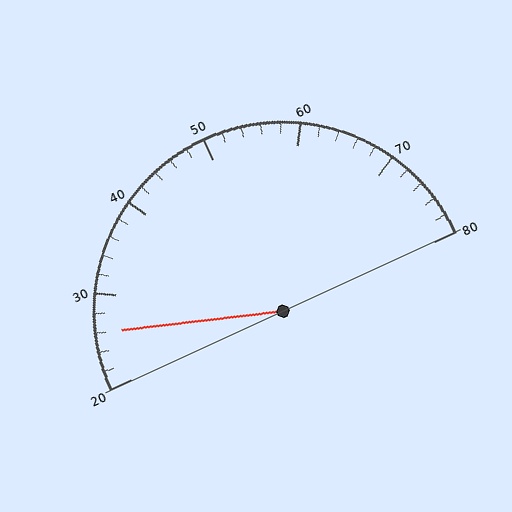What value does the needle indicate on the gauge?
The needle indicates approximately 26.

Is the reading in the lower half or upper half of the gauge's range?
The reading is in the lower half of the range (20 to 80).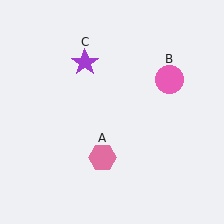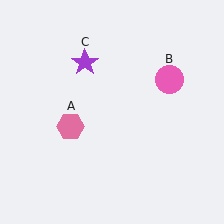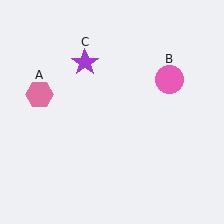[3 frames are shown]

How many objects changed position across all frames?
1 object changed position: pink hexagon (object A).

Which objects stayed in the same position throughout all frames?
Pink circle (object B) and purple star (object C) remained stationary.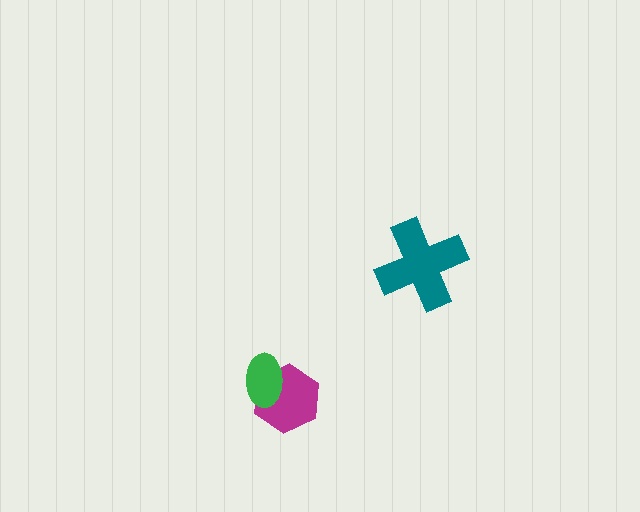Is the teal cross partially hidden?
No, no other shape covers it.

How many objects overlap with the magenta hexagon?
1 object overlaps with the magenta hexagon.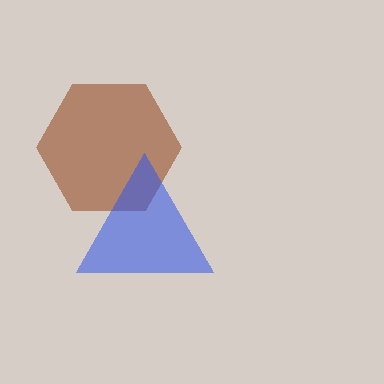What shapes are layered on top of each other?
The layered shapes are: a brown hexagon, a blue triangle.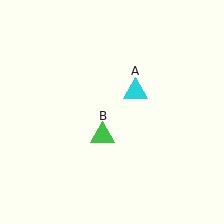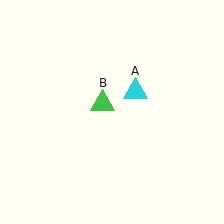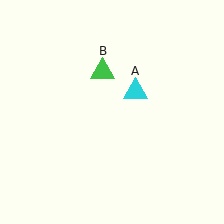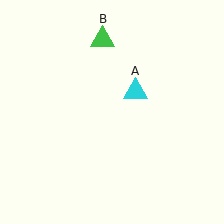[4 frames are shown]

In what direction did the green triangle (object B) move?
The green triangle (object B) moved up.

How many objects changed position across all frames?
1 object changed position: green triangle (object B).